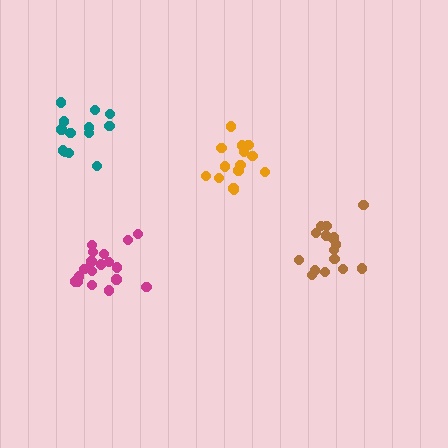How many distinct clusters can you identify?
There are 4 distinct clusters.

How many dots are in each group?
Group 1: 19 dots, Group 2: 16 dots, Group 3: 14 dots, Group 4: 13 dots (62 total).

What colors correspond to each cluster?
The clusters are colored: magenta, brown, orange, teal.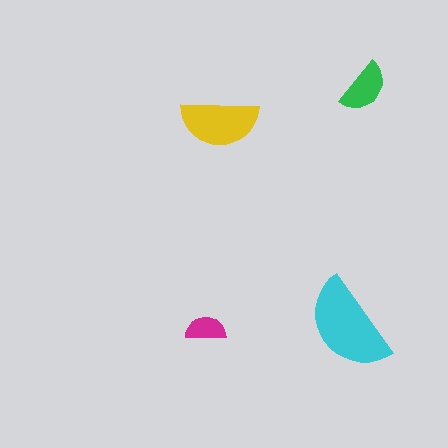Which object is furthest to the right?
The green semicircle is rightmost.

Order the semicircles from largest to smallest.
the cyan one, the yellow one, the green one, the magenta one.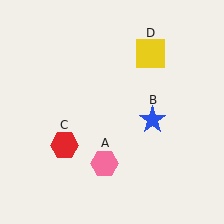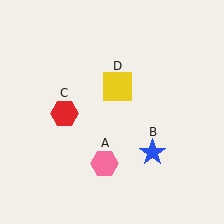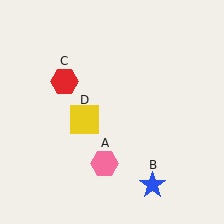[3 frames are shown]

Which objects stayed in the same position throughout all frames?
Pink hexagon (object A) remained stationary.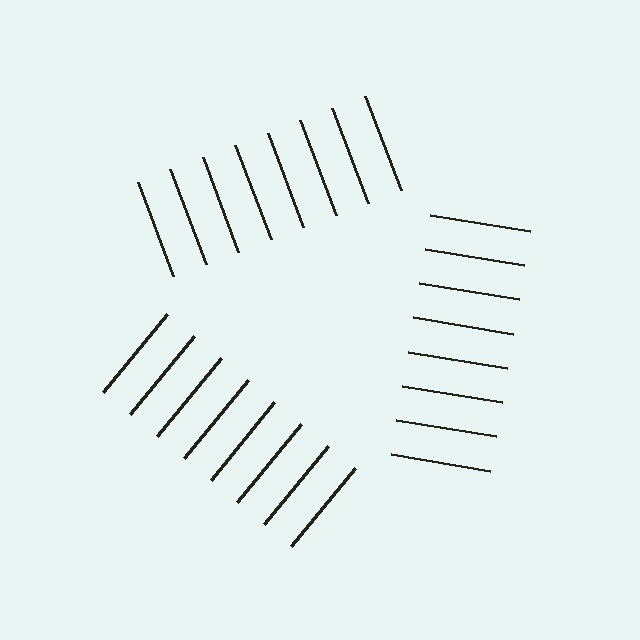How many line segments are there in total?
24 — 8 along each of the 3 edges.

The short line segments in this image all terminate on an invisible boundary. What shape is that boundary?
An illusory triangle — the line segments terminate on its edges but no continuous stroke is drawn.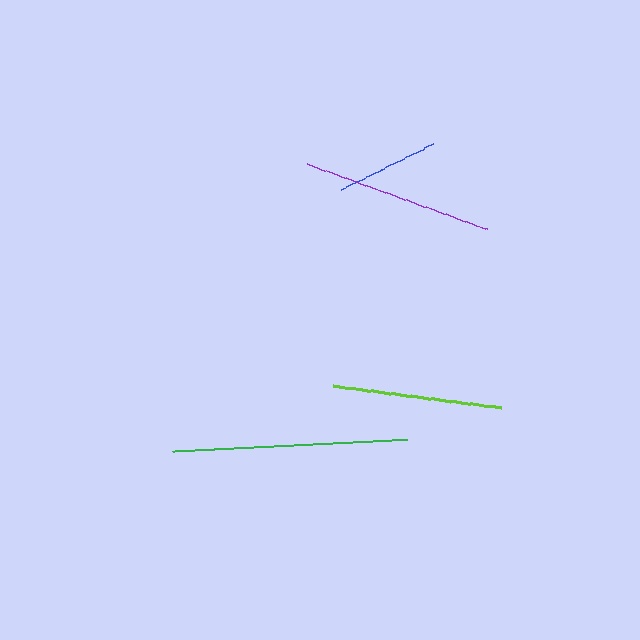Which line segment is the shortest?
The blue line is the shortest at approximately 103 pixels.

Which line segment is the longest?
The green line is the longest at approximately 235 pixels.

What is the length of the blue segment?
The blue segment is approximately 103 pixels long.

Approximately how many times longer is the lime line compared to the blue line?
The lime line is approximately 1.6 times the length of the blue line.